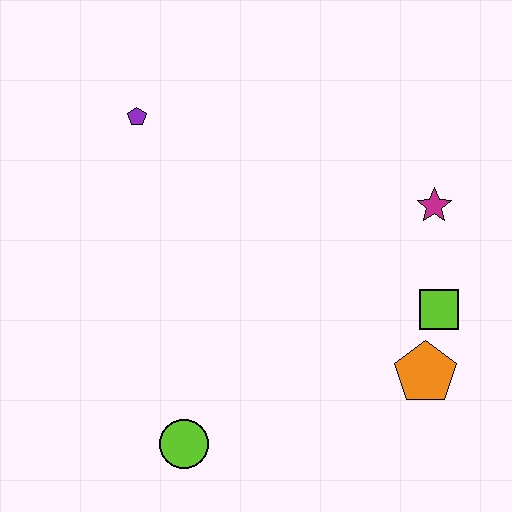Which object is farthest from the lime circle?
The magenta star is farthest from the lime circle.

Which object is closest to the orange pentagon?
The lime square is closest to the orange pentagon.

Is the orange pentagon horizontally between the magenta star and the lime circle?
Yes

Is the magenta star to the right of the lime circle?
Yes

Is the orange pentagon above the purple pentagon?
No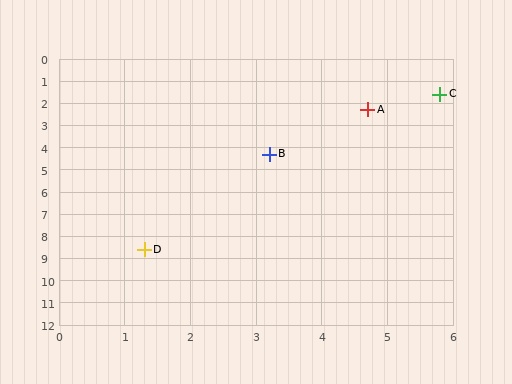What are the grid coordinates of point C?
Point C is at approximately (5.8, 1.6).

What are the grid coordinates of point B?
Point B is at approximately (3.2, 4.3).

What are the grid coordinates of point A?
Point A is at approximately (4.7, 2.3).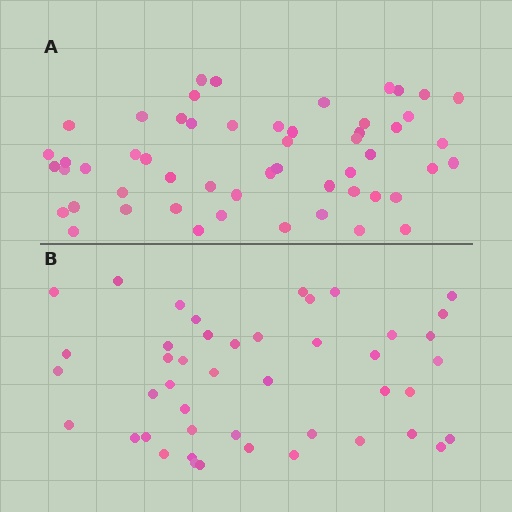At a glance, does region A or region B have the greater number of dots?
Region A (the top region) has more dots.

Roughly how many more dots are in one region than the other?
Region A has roughly 8 or so more dots than region B.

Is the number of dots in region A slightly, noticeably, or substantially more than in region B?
Region A has only slightly more — the two regions are fairly close. The ratio is roughly 1.2 to 1.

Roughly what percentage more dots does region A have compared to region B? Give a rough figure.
About 20% more.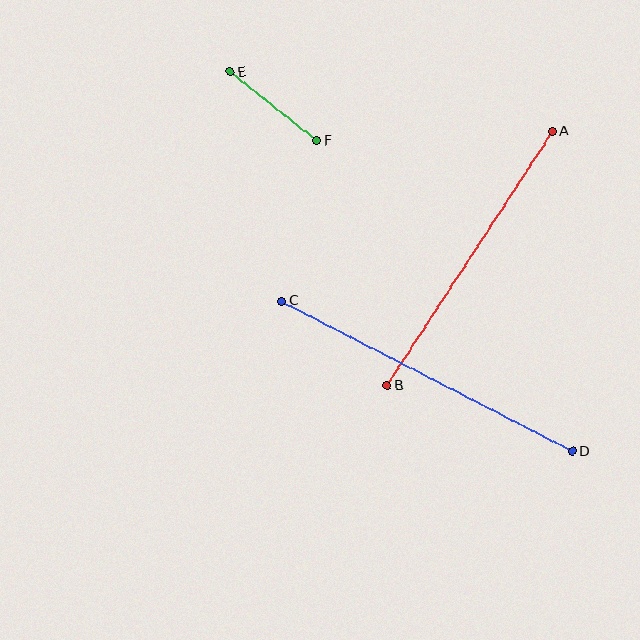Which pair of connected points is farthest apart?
Points C and D are farthest apart.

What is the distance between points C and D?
The distance is approximately 327 pixels.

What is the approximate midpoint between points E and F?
The midpoint is at approximately (273, 106) pixels.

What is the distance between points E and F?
The distance is approximately 111 pixels.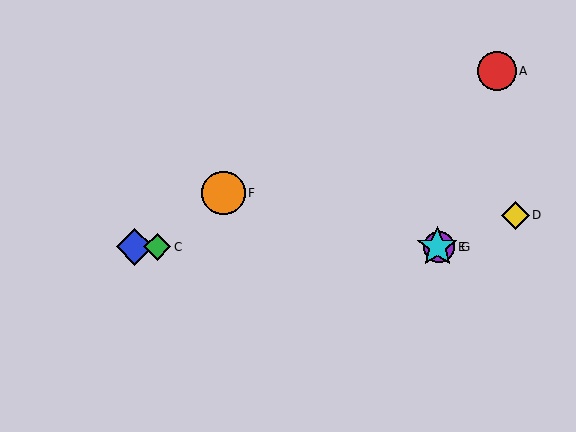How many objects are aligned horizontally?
4 objects (B, C, E, G) are aligned horizontally.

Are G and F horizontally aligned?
No, G is at y≈247 and F is at y≈193.